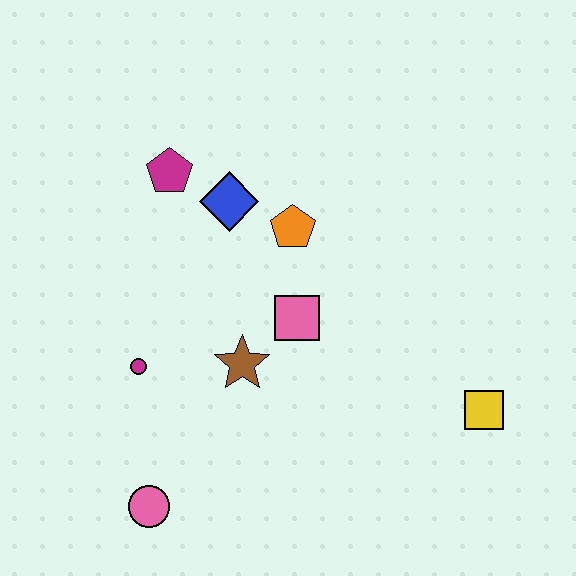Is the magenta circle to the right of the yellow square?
No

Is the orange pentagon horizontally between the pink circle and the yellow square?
Yes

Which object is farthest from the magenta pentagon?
The yellow square is farthest from the magenta pentagon.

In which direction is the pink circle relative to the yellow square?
The pink circle is to the left of the yellow square.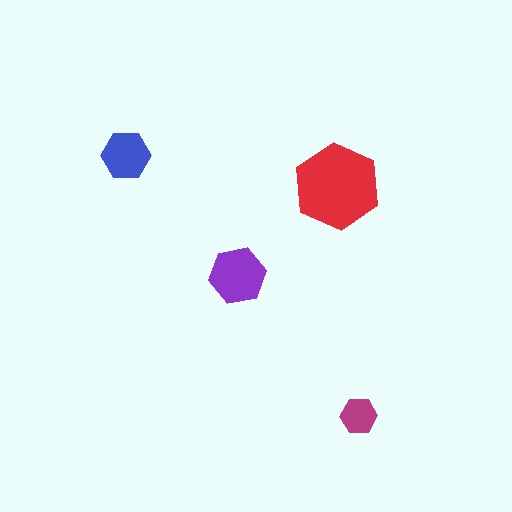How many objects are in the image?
There are 4 objects in the image.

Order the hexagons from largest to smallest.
the red one, the purple one, the blue one, the magenta one.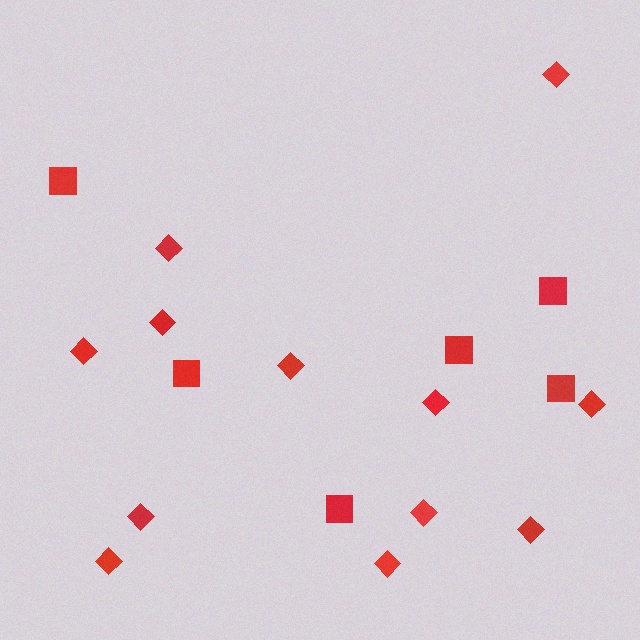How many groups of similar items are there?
There are 2 groups: one group of squares (6) and one group of diamonds (12).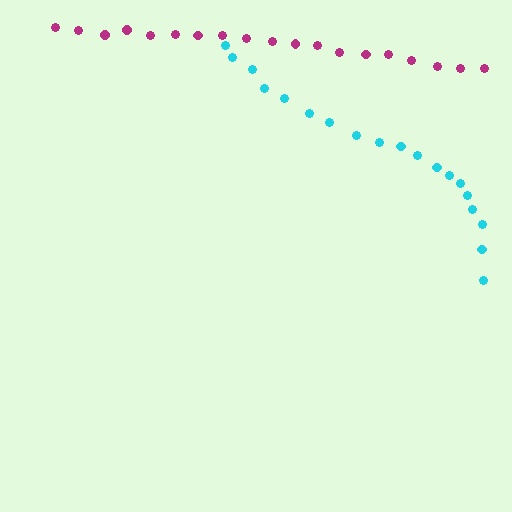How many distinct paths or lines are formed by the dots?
There are 2 distinct paths.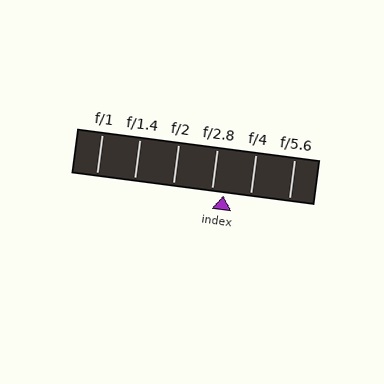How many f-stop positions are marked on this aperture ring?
There are 6 f-stop positions marked.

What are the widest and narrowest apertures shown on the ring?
The widest aperture shown is f/1 and the narrowest is f/5.6.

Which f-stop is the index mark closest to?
The index mark is closest to f/2.8.